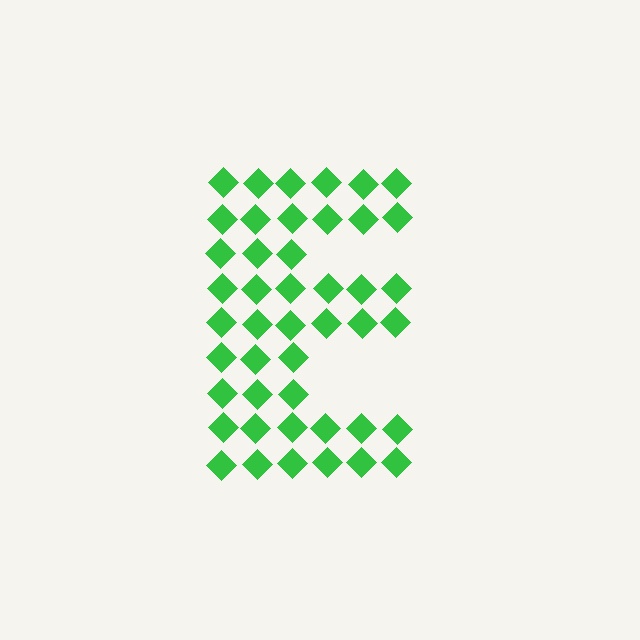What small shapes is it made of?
It is made of small diamonds.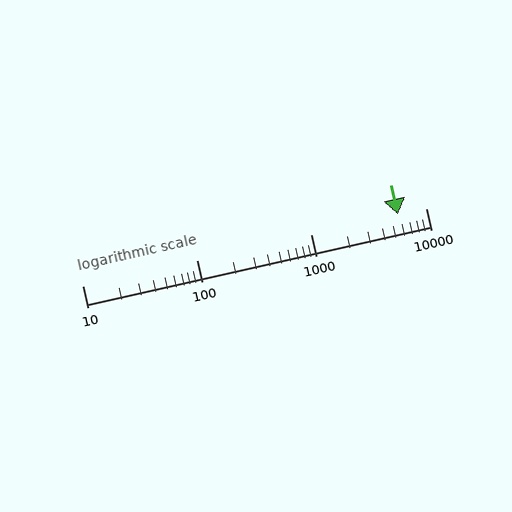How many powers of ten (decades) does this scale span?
The scale spans 3 decades, from 10 to 10000.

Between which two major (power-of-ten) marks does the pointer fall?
The pointer is between 1000 and 10000.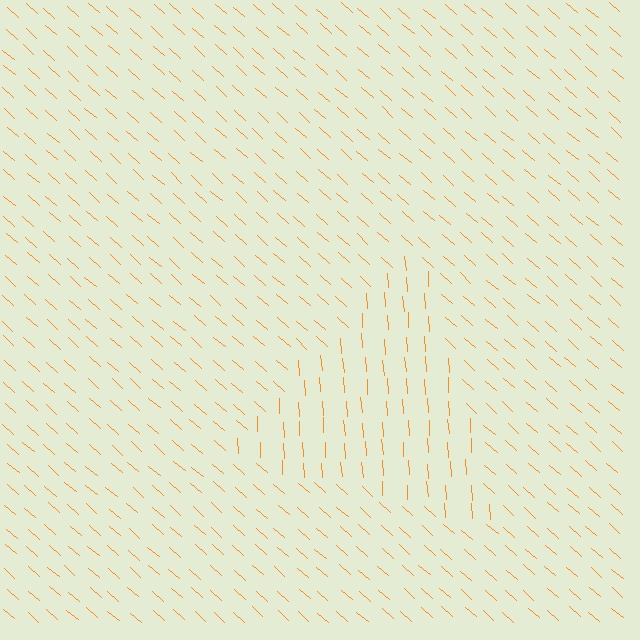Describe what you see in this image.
The image is filled with small orange line segments. A triangle region in the image has lines oriented differently from the surrounding lines, creating a visible texture boundary.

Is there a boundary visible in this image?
Yes, there is a texture boundary formed by a change in line orientation.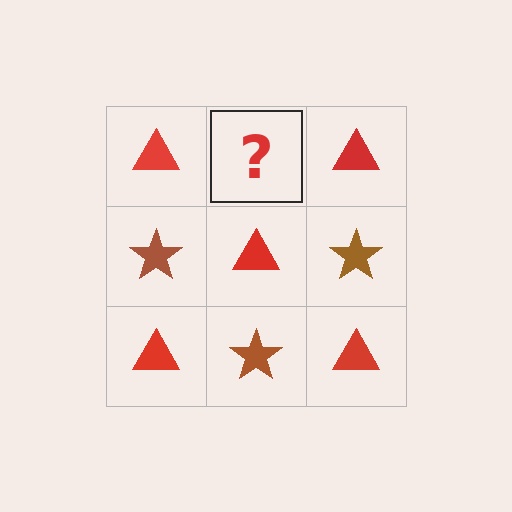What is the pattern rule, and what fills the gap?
The rule is that it alternates red triangle and brown star in a checkerboard pattern. The gap should be filled with a brown star.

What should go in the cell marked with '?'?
The missing cell should contain a brown star.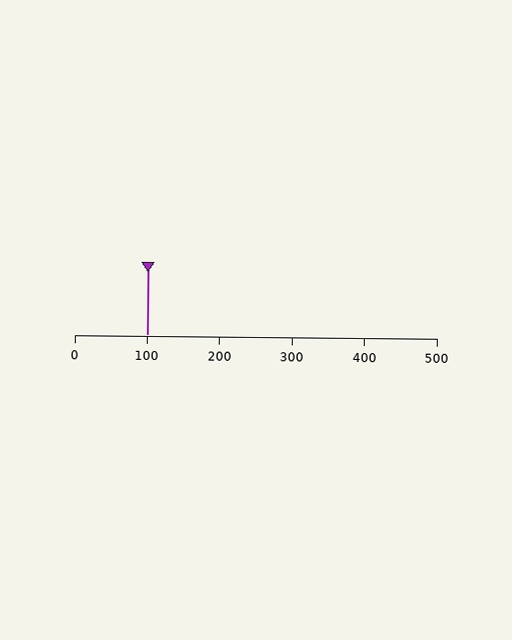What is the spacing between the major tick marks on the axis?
The major ticks are spaced 100 apart.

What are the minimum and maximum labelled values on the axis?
The axis runs from 0 to 500.